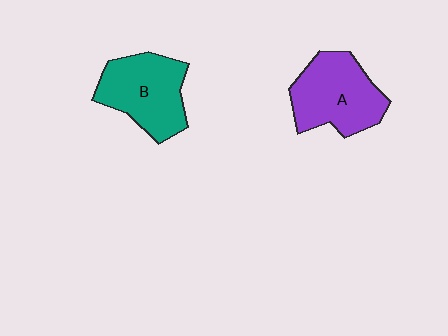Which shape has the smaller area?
Shape B (teal).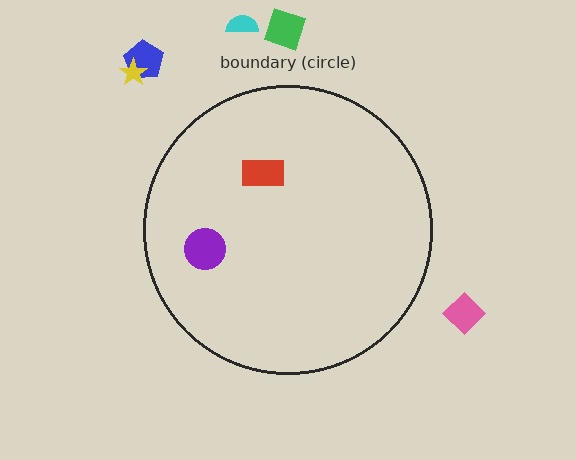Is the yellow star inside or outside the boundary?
Outside.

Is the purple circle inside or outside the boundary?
Inside.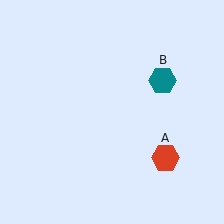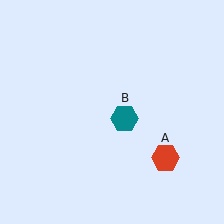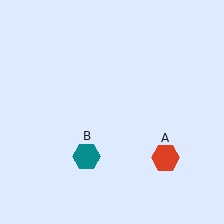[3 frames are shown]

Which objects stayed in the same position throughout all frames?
Red hexagon (object A) remained stationary.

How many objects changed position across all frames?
1 object changed position: teal hexagon (object B).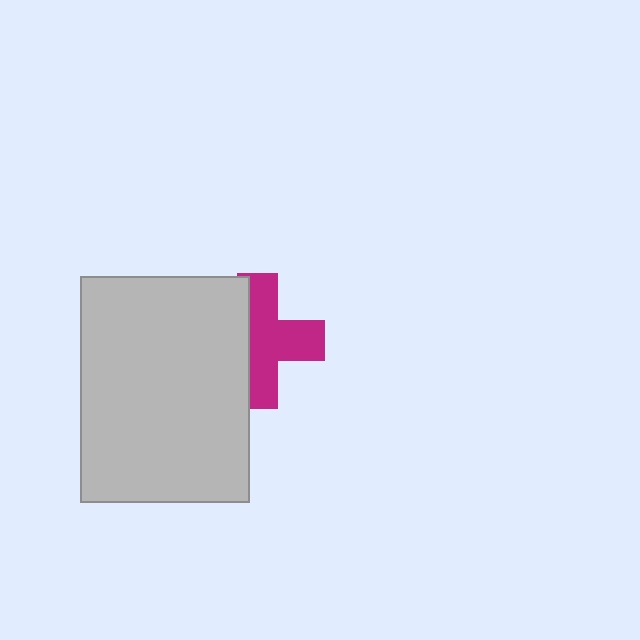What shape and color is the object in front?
The object in front is a light gray rectangle.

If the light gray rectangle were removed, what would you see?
You would see the complete magenta cross.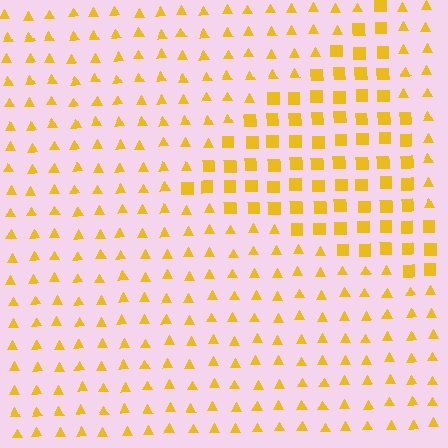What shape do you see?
I see a triangle.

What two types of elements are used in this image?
The image uses squares inside the triangle region and triangles outside it.